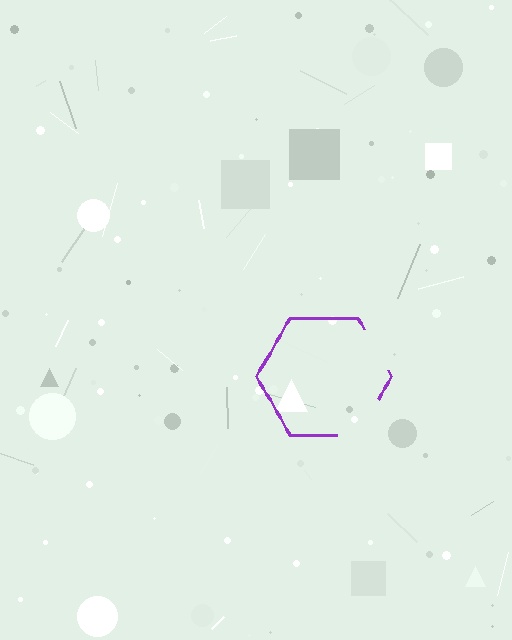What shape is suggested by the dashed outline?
The dashed outline suggests a hexagon.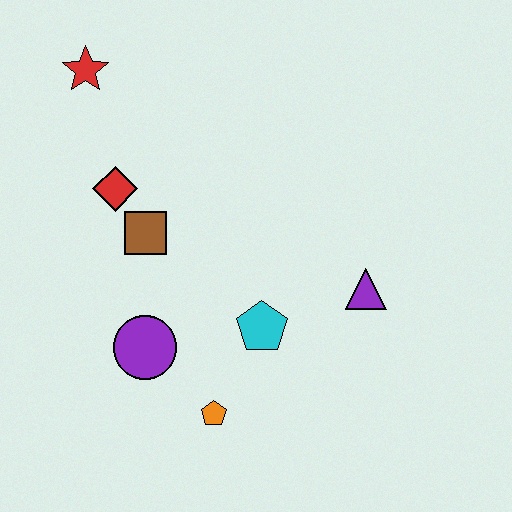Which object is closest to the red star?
The red diamond is closest to the red star.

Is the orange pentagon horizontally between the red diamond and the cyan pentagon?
Yes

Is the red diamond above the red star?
No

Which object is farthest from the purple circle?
The red star is farthest from the purple circle.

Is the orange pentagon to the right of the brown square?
Yes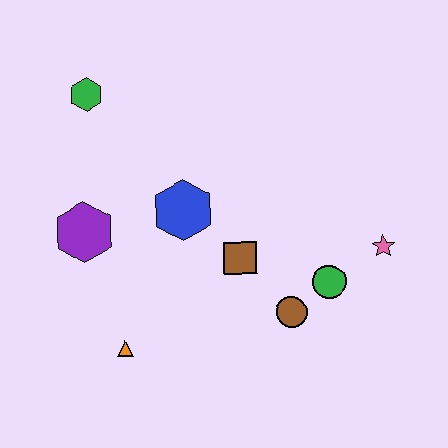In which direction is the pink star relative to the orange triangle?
The pink star is to the right of the orange triangle.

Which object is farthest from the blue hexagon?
The pink star is farthest from the blue hexagon.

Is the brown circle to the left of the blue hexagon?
No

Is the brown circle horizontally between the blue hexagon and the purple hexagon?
No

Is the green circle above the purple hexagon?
No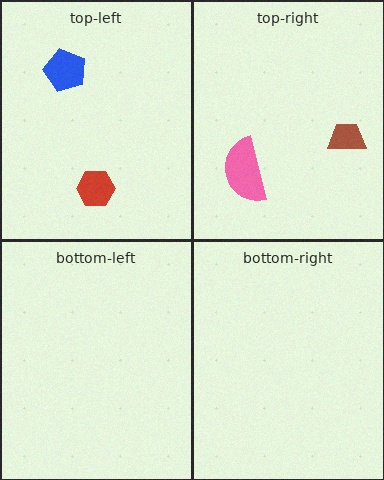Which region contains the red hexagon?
The top-left region.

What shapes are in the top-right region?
The brown trapezoid, the pink semicircle.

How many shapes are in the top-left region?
2.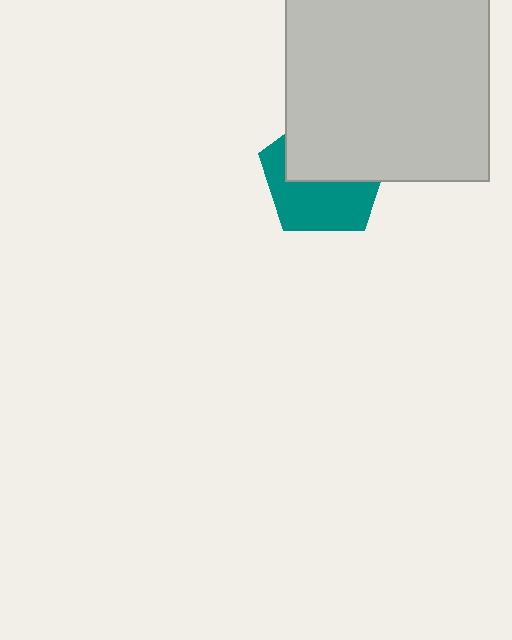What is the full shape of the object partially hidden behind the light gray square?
The partially hidden object is a teal pentagon.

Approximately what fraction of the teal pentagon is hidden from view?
Roughly 50% of the teal pentagon is hidden behind the light gray square.